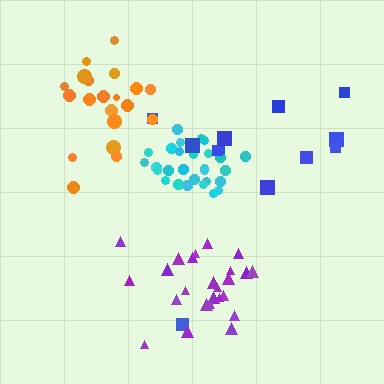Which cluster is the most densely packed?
Cyan.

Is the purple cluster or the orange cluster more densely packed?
Purple.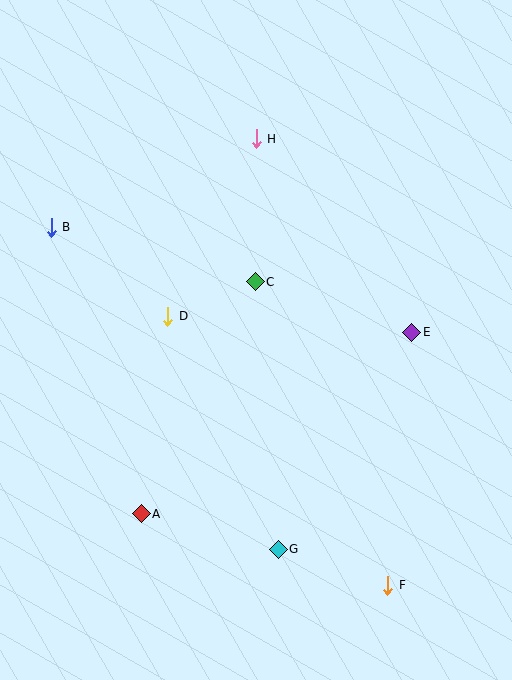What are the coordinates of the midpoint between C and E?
The midpoint between C and E is at (334, 307).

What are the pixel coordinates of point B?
Point B is at (51, 227).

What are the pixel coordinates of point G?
Point G is at (278, 549).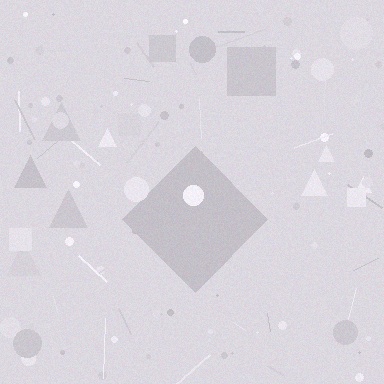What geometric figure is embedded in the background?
A diamond is embedded in the background.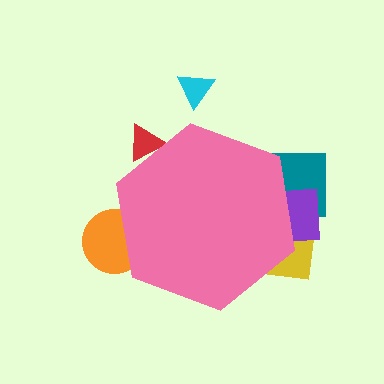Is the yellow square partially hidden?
Yes, the yellow square is partially hidden behind the pink hexagon.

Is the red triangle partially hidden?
Yes, the red triangle is partially hidden behind the pink hexagon.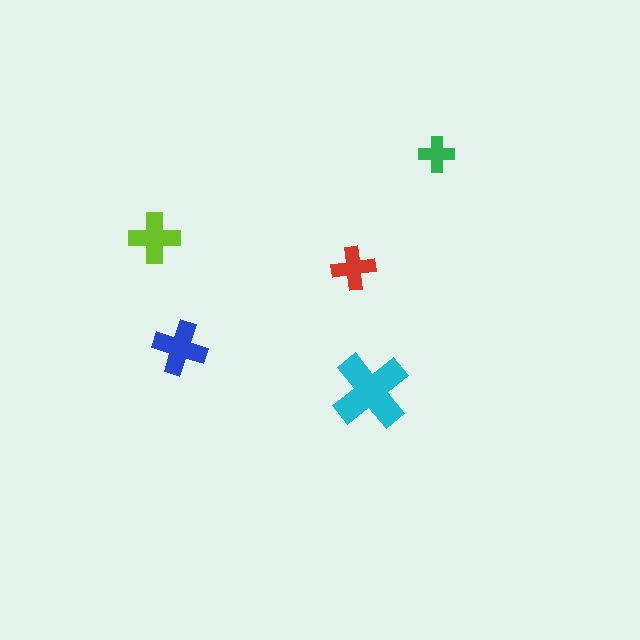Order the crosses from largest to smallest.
the cyan one, the blue one, the lime one, the red one, the green one.